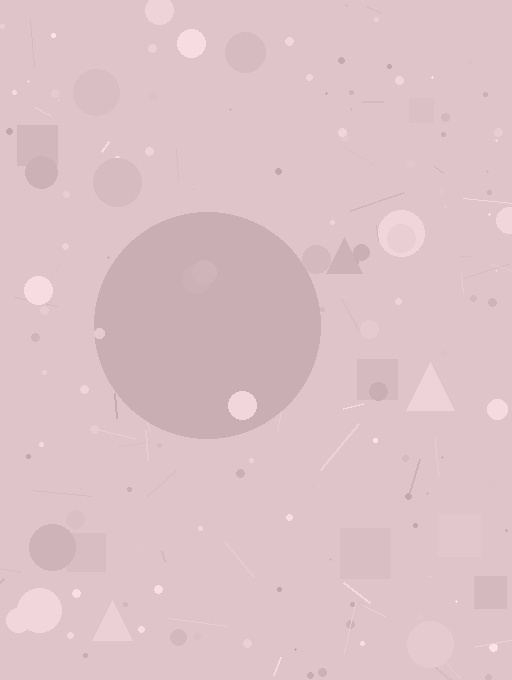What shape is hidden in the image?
A circle is hidden in the image.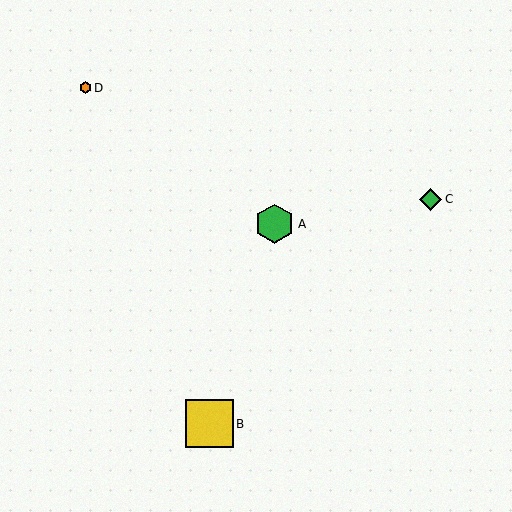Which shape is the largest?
The yellow square (labeled B) is the largest.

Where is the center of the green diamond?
The center of the green diamond is at (431, 199).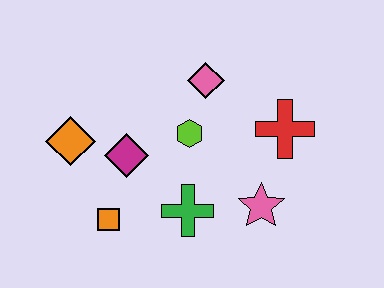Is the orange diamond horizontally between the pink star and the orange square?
No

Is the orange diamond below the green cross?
No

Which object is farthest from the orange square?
The red cross is farthest from the orange square.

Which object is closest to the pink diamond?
The lime hexagon is closest to the pink diamond.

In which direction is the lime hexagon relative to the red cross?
The lime hexagon is to the left of the red cross.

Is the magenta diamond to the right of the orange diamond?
Yes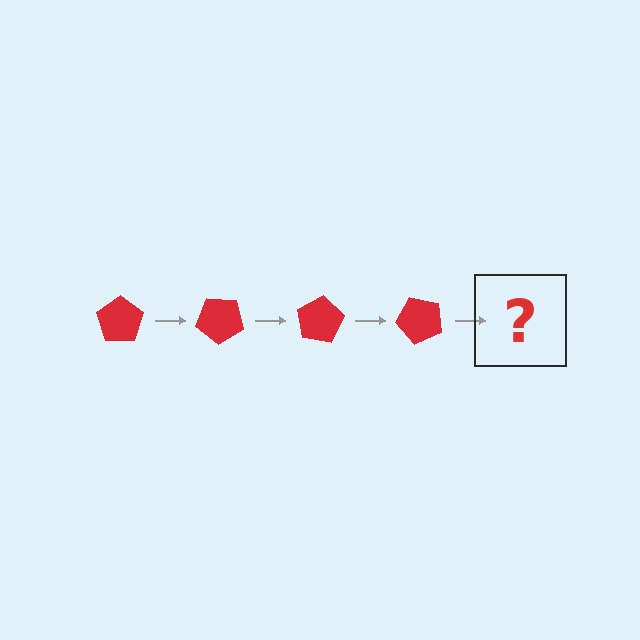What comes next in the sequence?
The next element should be a red pentagon rotated 160 degrees.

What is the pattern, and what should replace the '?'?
The pattern is that the pentagon rotates 40 degrees each step. The '?' should be a red pentagon rotated 160 degrees.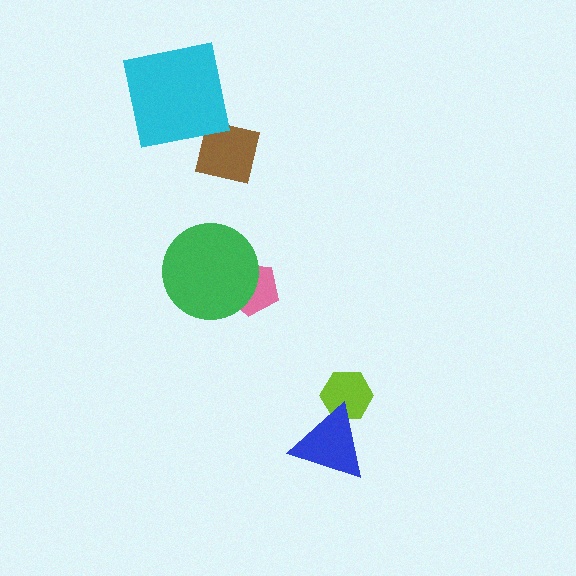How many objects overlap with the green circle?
1 object overlaps with the green circle.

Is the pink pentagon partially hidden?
Yes, it is partially covered by another shape.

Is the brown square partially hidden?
No, no other shape covers it.